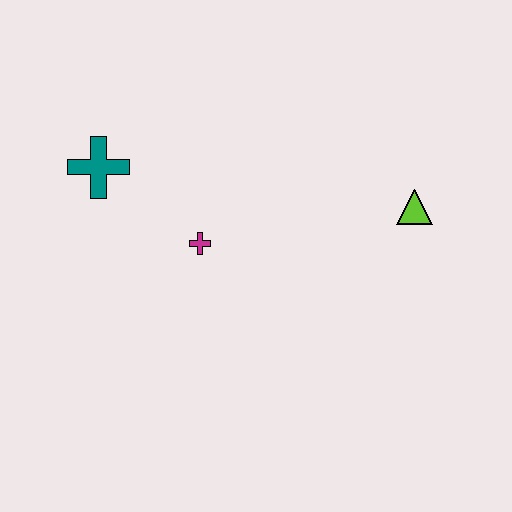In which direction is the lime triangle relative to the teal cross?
The lime triangle is to the right of the teal cross.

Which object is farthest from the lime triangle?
The teal cross is farthest from the lime triangle.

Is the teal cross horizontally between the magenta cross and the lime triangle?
No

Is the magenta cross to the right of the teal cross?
Yes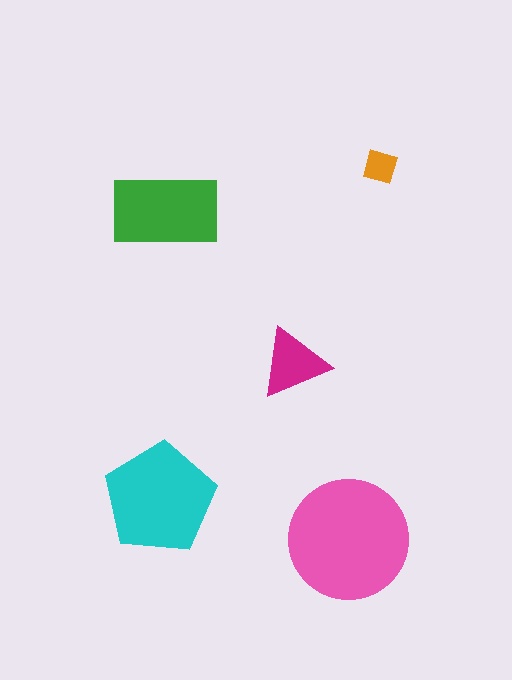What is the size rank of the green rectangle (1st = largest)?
3rd.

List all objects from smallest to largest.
The orange diamond, the magenta triangle, the green rectangle, the cyan pentagon, the pink circle.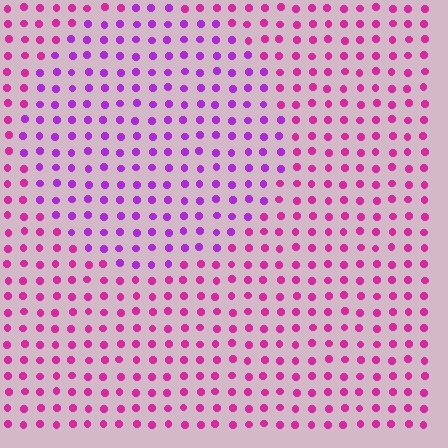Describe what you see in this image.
The image is filled with small magenta elements in a uniform arrangement. A circle-shaped region is visible where the elements are tinted to a slightly different hue, forming a subtle color boundary.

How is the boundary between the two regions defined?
The boundary is defined purely by a slight shift in hue (about 33 degrees). Spacing, size, and orientation are identical on both sides.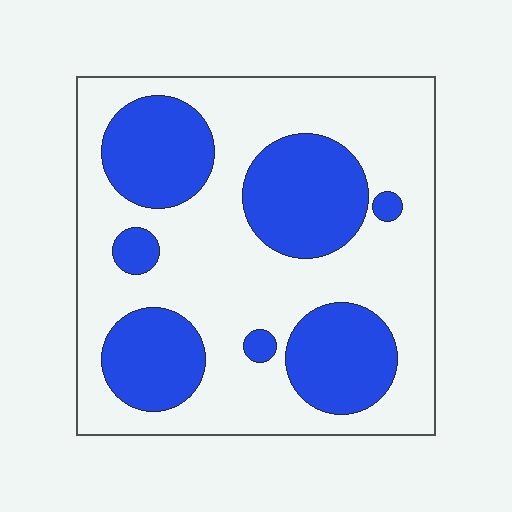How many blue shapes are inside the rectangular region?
7.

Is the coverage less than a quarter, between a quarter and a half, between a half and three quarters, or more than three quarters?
Between a quarter and a half.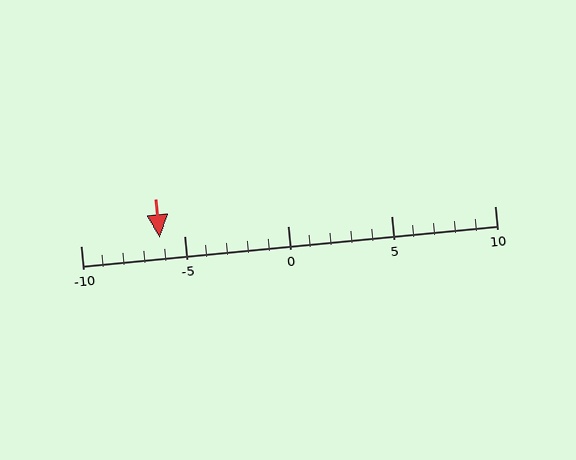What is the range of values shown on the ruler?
The ruler shows values from -10 to 10.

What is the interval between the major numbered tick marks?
The major tick marks are spaced 5 units apart.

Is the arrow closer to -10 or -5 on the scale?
The arrow is closer to -5.